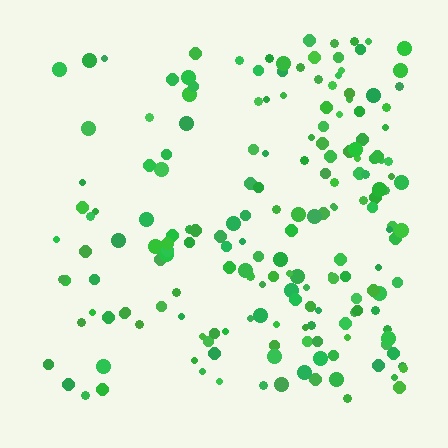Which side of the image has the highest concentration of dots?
The right.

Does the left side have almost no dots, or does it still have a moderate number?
Still a moderate number, just noticeably fewer than the right.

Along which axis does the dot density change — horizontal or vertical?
Horizontal.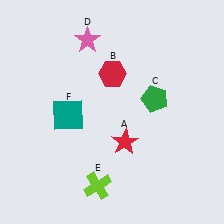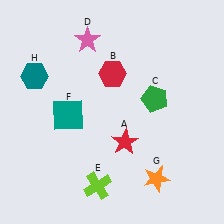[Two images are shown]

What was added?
An orange star (G), a teal hexagon (H) were added in Image 2.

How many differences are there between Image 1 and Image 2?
There are 2 differences between the two images.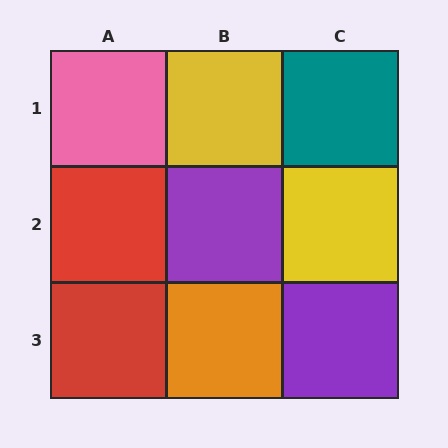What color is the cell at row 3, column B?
Orange.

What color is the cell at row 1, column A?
Pink.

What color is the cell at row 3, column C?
Purple.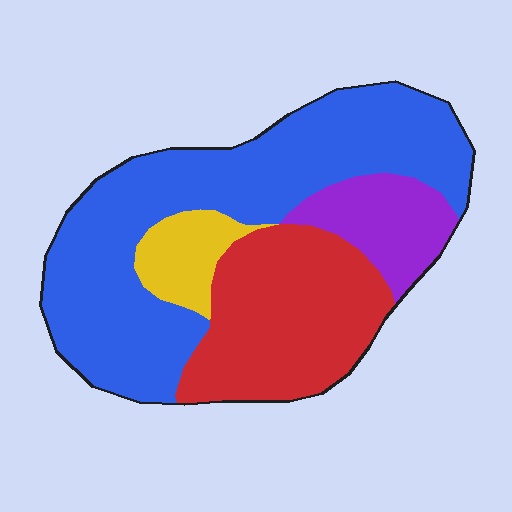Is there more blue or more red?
Blue.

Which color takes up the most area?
Blue, at roughly 50%.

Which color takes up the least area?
Yellow, at roughly 10%.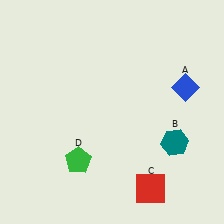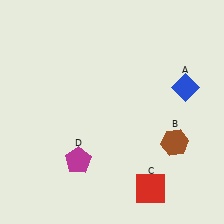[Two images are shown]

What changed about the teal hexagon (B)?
In Image 1, B is teal. In Image 2, it changed to brown.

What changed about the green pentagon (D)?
In Image 1, D is green. In Image 2, it changed to magenta.